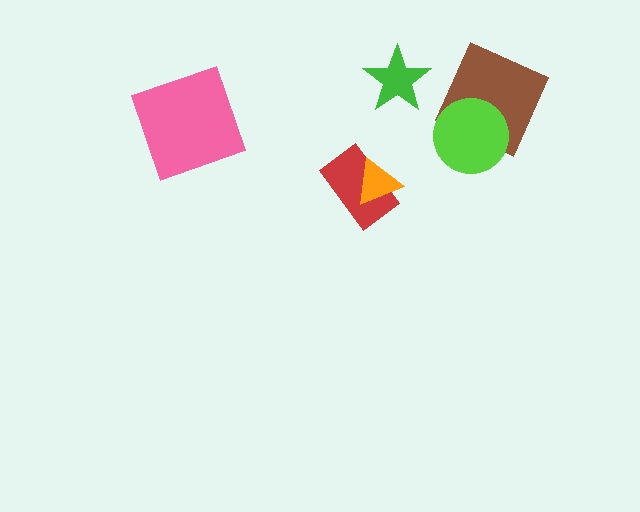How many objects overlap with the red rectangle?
1 object overlaps with the red rectangle.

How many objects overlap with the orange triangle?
1 object overlaps with the orange triangle.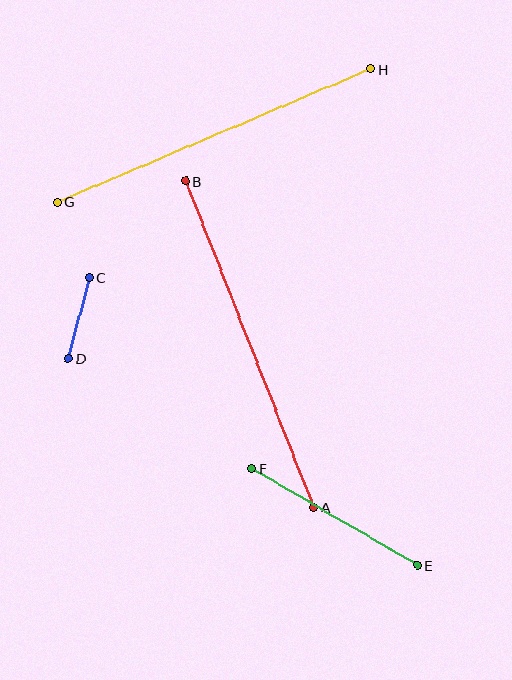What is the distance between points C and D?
The distance is approximately 84 pixels.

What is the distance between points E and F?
The distance is approximately 192 pixels.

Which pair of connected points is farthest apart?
Points A and B are farthest apart.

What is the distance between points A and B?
The distance is approximately 351 pixels.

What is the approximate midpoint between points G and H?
The midpoint is at approximately (214, 135) pixels.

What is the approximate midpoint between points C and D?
The midpoint is at approximately (79, 318) pixels.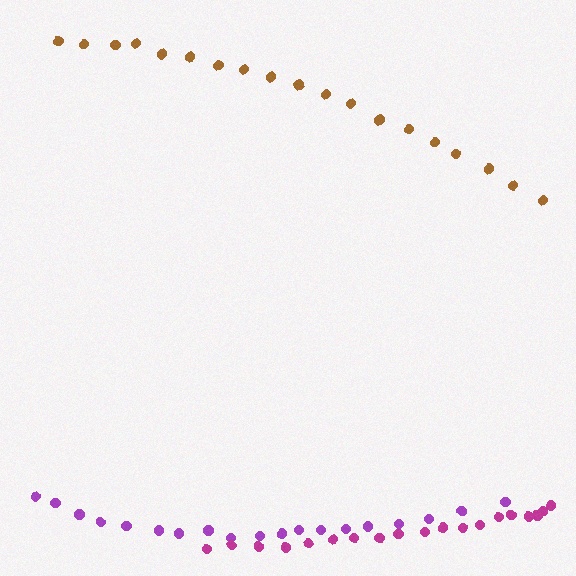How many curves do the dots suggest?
There are 3 distinct paths.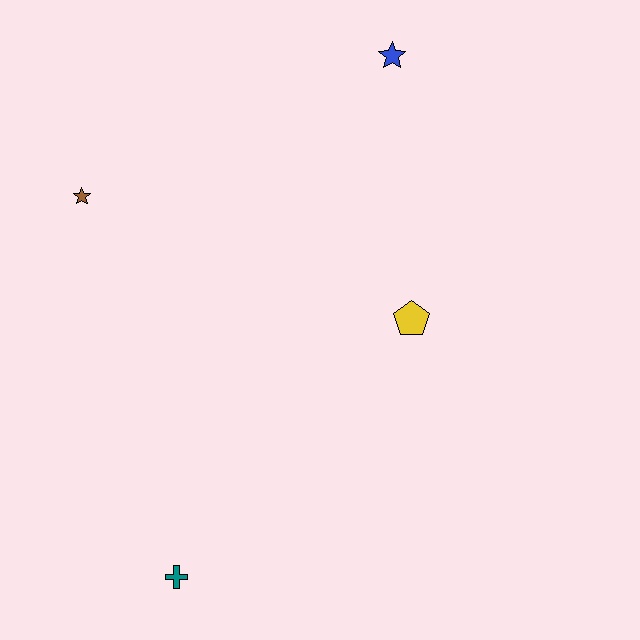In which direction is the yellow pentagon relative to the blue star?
The yellow pentagon is below the blue star.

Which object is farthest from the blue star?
The teal cross is farthest from the blue star.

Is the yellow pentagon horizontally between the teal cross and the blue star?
No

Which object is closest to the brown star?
The blue star is closest to the brown star.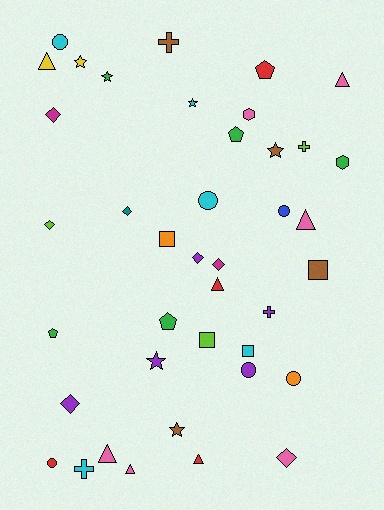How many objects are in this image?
There are 40 objects.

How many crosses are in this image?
There are 4 crosses.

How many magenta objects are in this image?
There are 2 magenta objects.